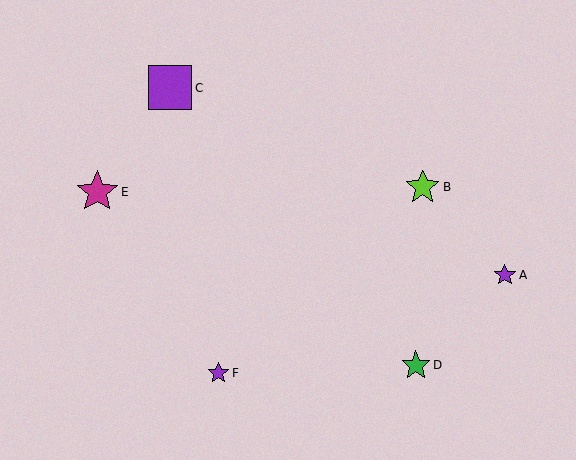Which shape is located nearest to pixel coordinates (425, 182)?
The lime star (labeled B) at (423, 187) is nearest to that location.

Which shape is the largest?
The purple square (labeled C) is the largest.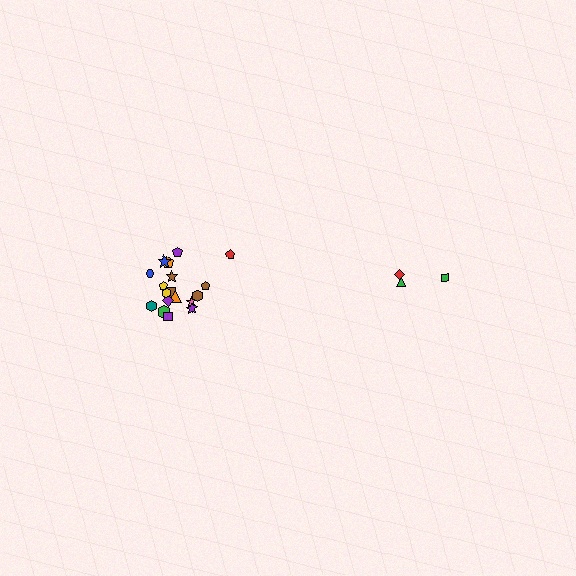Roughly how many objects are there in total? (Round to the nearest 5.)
Roughly 20 objects in total.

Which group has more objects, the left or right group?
The left group.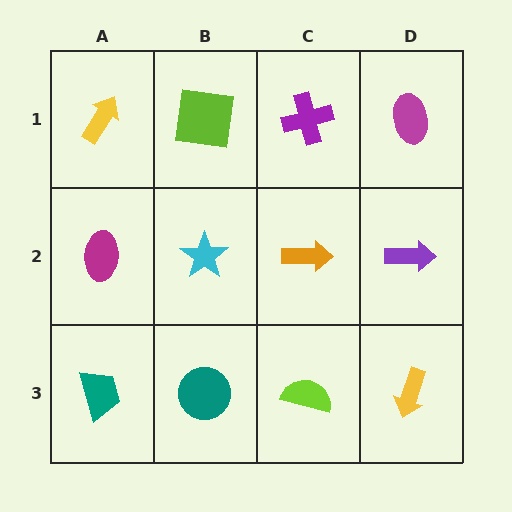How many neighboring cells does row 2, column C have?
4.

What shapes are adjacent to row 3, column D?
A purple arrow (row 2, column D), a lime semicircle (row 3, column C).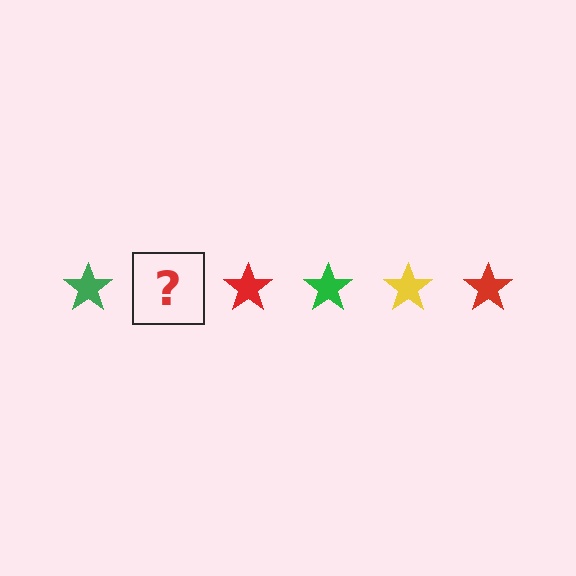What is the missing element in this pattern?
The missing element is a yellow star.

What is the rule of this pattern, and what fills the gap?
The rule is that the pattern cycles through green, yellow, red stars. The gap should be filled with a yellow star.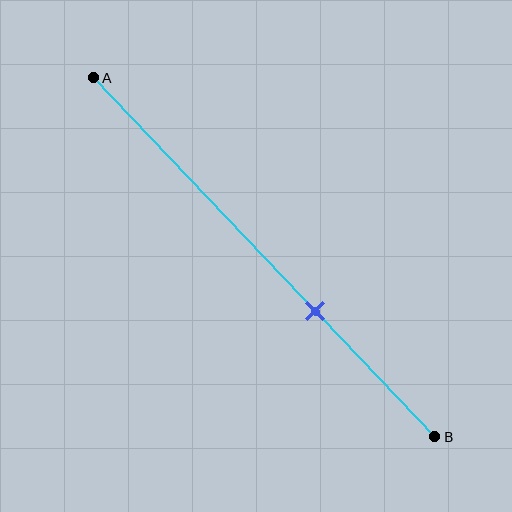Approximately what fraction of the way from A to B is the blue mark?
The blue mark is approximately 65% of the way from A to B.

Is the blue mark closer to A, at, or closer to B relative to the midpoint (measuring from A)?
The blue mark is closer to point B than the midpoint of segment AB.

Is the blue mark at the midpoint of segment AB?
No, the mark is at about 65% from A, not at the 50% midpoint.